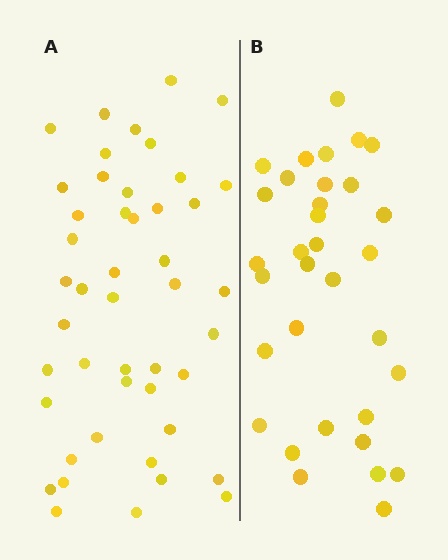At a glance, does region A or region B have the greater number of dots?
Region A (the left region) has more dots.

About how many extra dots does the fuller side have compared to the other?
Region A has approximately 15 more dots than region B.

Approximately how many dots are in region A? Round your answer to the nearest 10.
About 50 dots. (The exact count is 46, which rounds to 50.)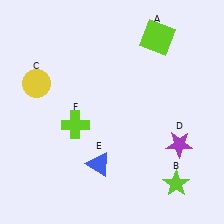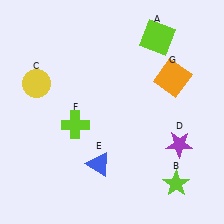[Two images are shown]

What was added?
An orange square (G) was added in Image 2.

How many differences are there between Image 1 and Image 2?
There is 1 difference between the two images.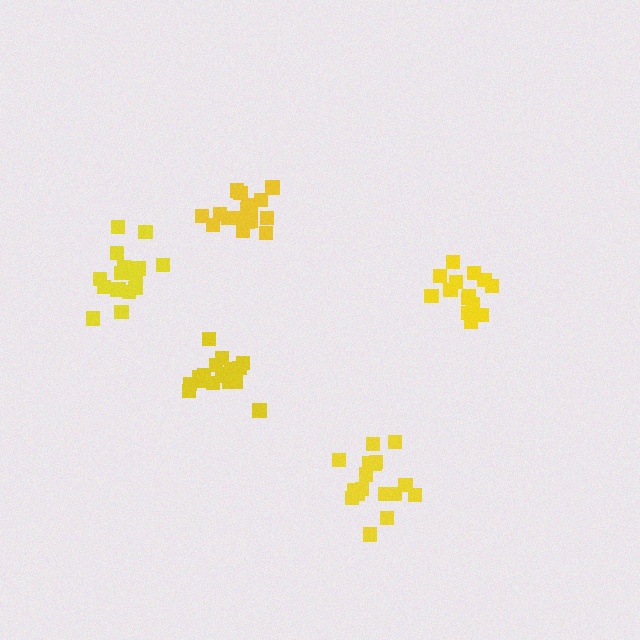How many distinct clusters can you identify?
There are 5 distinct clusters.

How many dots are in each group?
Group 1: 17 dots, Group 2: 16 dots, Group 3: 18 dots, Group 4: 14 dots, Group 5: 18 dots (83 total).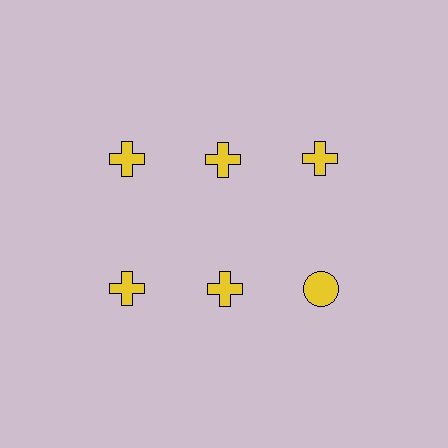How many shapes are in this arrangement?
There are 6 shapes arranged in a grid pattern.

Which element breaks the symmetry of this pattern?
The yellow circle in the second row, center column breaks the symmetry. All other shapes are yellow crosses.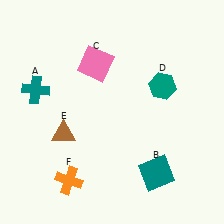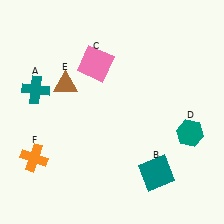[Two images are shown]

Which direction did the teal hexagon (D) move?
The teal hexagon (D) moved down.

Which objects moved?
The objects that moved are: the teal hexagon (D), the brown triangle (E), the orange cross (F).